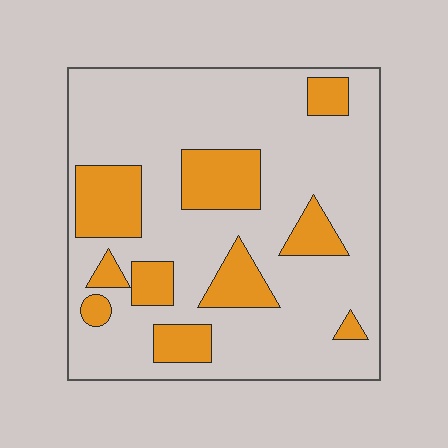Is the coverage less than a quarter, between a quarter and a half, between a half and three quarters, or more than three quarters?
Less than a quarter.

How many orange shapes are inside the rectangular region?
10.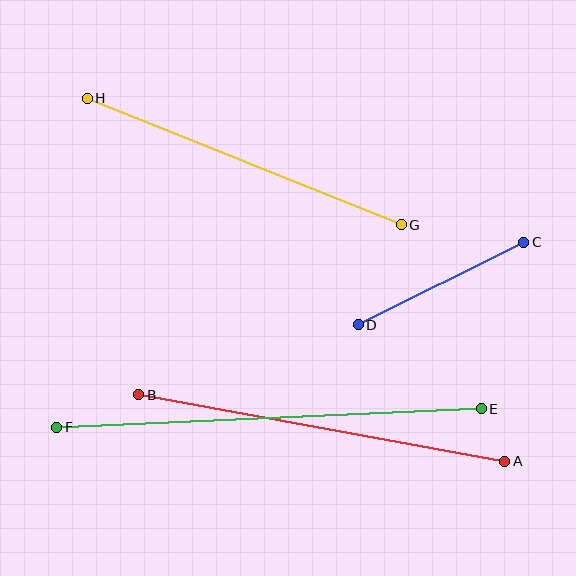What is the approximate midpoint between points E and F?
The midpoint is at approximately (269, 418) pixels.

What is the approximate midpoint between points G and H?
The midpoint is at approximately (244, 162) pixels.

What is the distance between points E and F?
The distance is approximately 425 pixels.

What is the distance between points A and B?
The distance is approximately 372 pixels.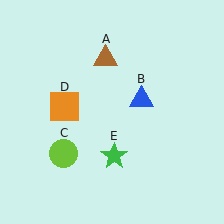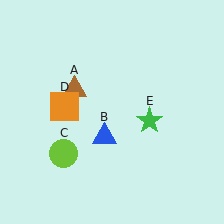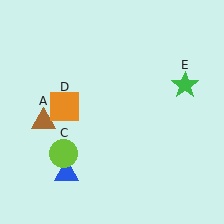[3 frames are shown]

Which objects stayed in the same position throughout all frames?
Lime circle (object C) and orange square (object D) remained stationary.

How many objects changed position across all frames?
3 objects changed position: brown triangle (object A), blue triangle (object B), green star (object E).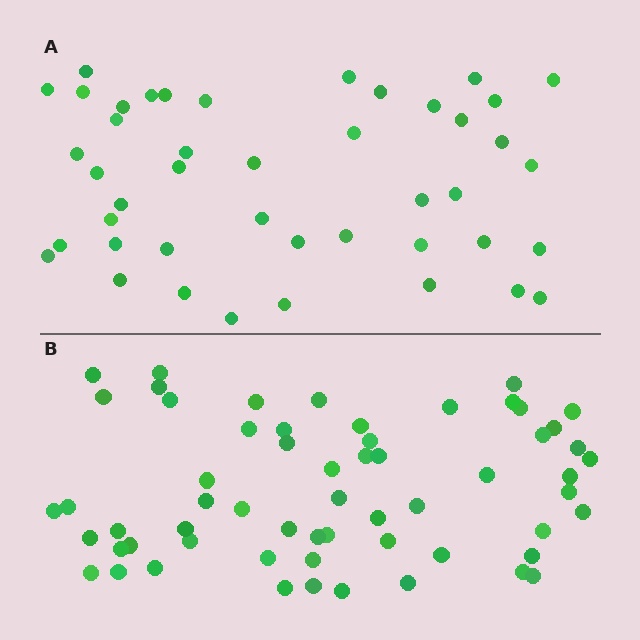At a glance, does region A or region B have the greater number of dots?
Region B (the bottom region) has more dots.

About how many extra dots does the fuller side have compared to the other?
Region B has approximately 15 more dots than region A.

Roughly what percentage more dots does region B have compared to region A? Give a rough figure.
About 35% more.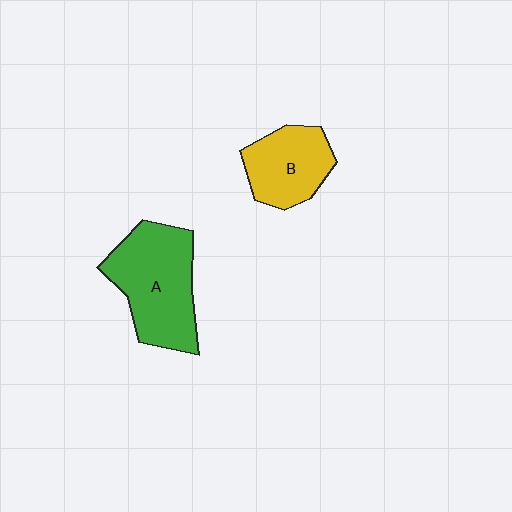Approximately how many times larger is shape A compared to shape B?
Approximately 1.5 times.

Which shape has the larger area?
Shape A (green).